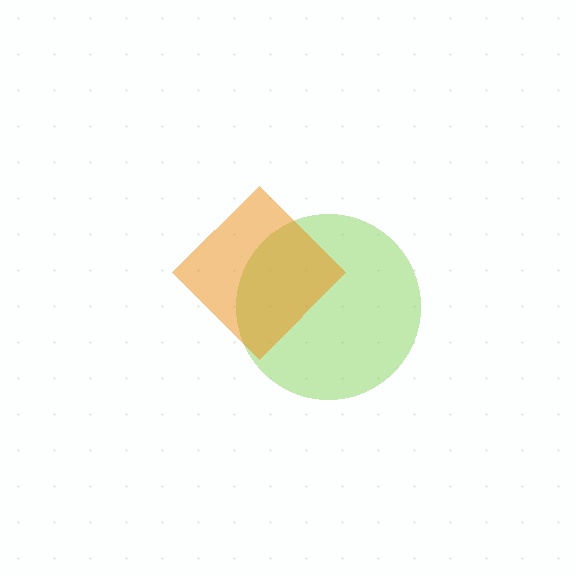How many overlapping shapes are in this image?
There are 2 overlapping shapes in the image.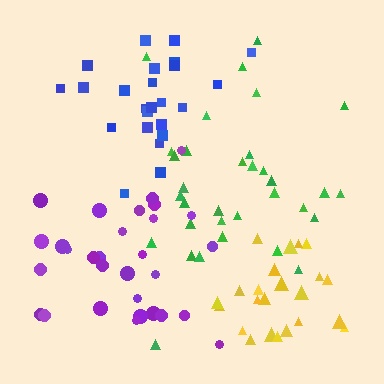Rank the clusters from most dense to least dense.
yellow, blue, purple, green.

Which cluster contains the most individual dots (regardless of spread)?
Green (33).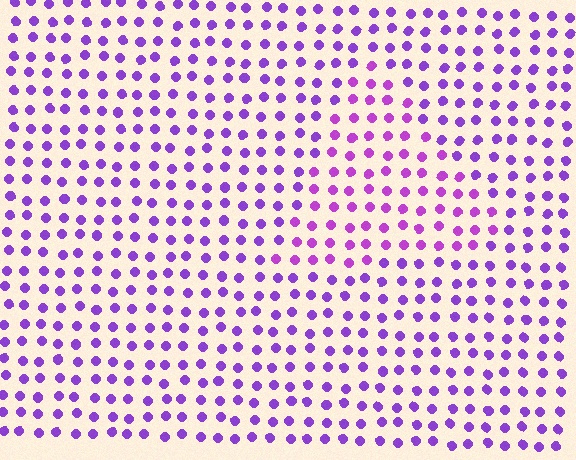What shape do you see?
I see a triangle.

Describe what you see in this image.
The image is filled with small purple elements in a uniform arrangement. A triangle-shaped region is visible where the elements are tinted to a slightly different hue, forming a subtle color boundary.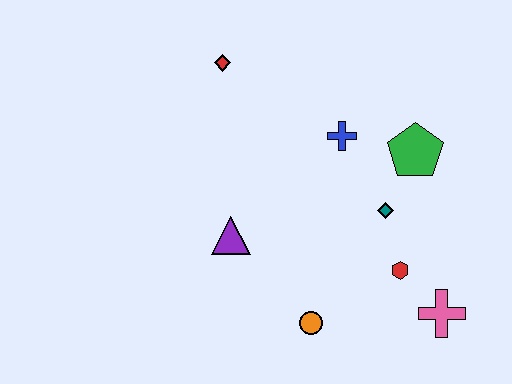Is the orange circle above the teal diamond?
No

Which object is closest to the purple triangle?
The orange circle is closest to the purple triangle.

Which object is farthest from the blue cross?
The pink cross is farthest from the blue cross.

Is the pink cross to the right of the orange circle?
Yes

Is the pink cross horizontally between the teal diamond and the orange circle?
No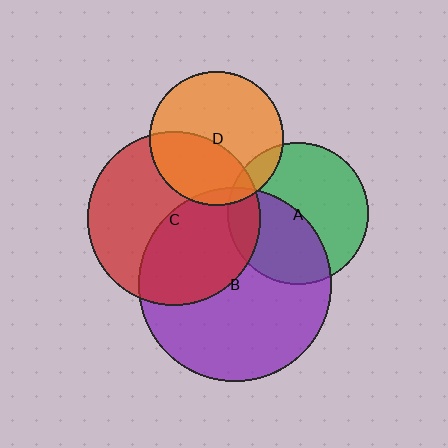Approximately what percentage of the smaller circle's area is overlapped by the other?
Approximately 15%.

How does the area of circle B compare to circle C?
Approximately 1.2 times.